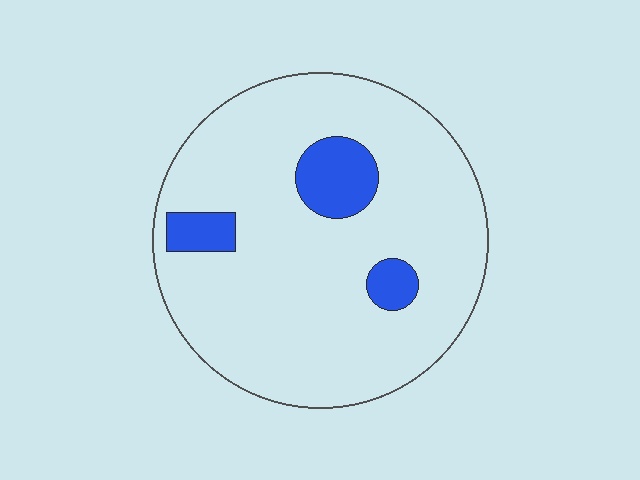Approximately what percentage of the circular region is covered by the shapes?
Approximately 10%.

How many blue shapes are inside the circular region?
3.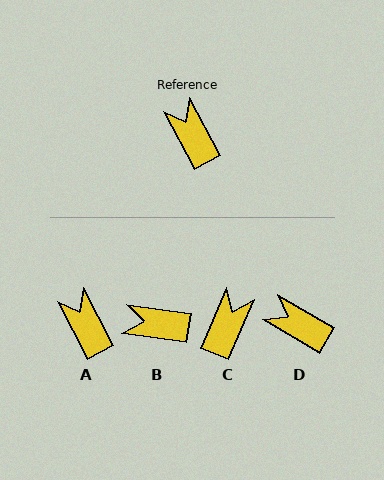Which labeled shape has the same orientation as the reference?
A.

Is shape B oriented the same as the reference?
No, it is off by about 54 degrees.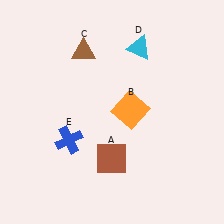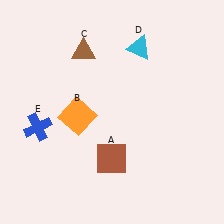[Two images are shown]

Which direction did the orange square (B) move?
The orange square (B) moved left.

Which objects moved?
The objects that moved are: the orange square (B), the blue cross (E).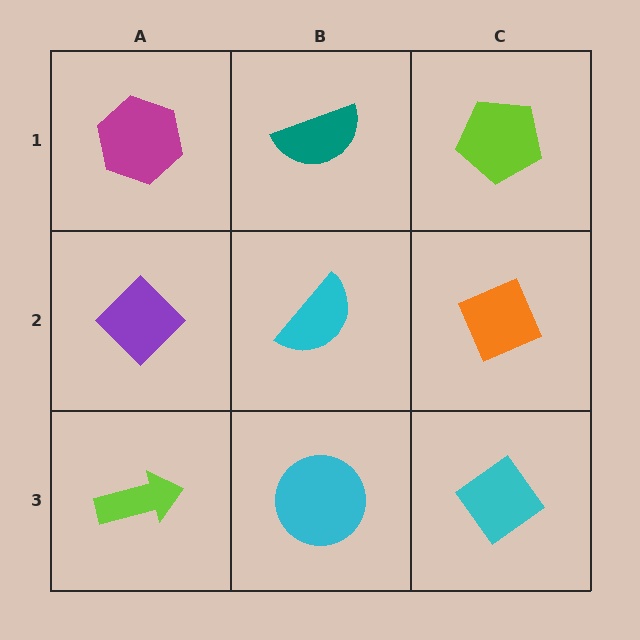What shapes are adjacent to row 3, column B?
A cyan semicircle (row 2, column B), a lime arrow (row 3, column A), a cyan diamond (row 3, column C).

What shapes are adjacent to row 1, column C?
An orange diamond (row 2, column C), a teal semicircle (row 1, column B).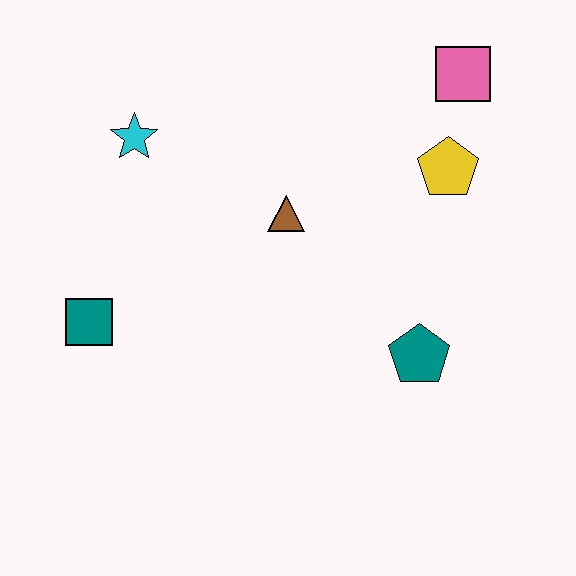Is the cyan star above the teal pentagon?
Yes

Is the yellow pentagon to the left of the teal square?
No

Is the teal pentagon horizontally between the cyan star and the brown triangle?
No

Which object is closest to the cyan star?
The brown triangle is closest to the cyan star.